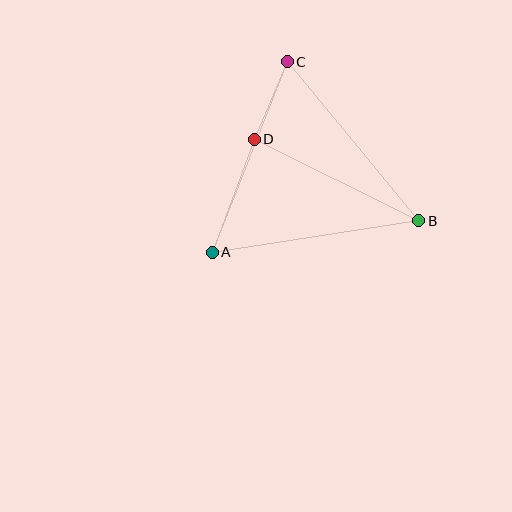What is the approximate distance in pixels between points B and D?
The distance between B and D is approximately 184 pixels.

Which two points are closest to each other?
Points C and D are closest to each other.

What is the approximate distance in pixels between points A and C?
The distance between A and C is approximately 205 pixels.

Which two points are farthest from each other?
Points A and B are farthest from each other.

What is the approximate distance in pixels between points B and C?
The distance between B and C is approximately 206 pixels.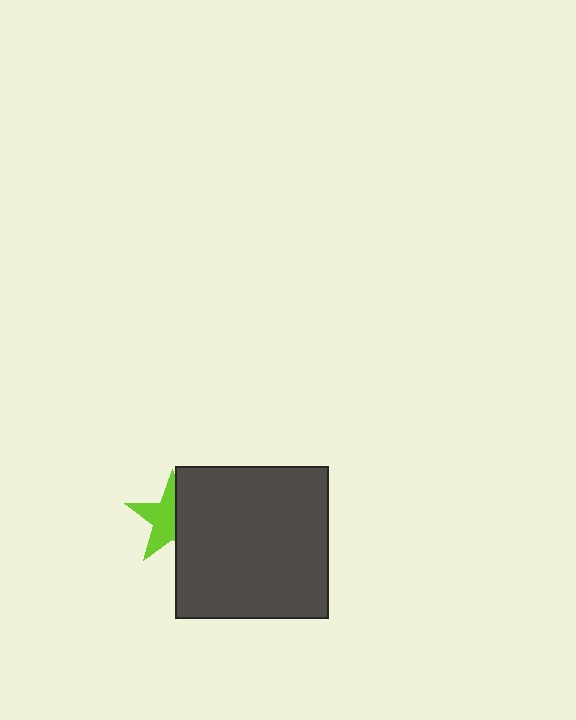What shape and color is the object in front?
The object in front is a dark gray square.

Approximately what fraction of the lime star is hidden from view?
Roughly 43% of the lime star is hidden behind the dark gray square.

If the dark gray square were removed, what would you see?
You would see the complete lime star.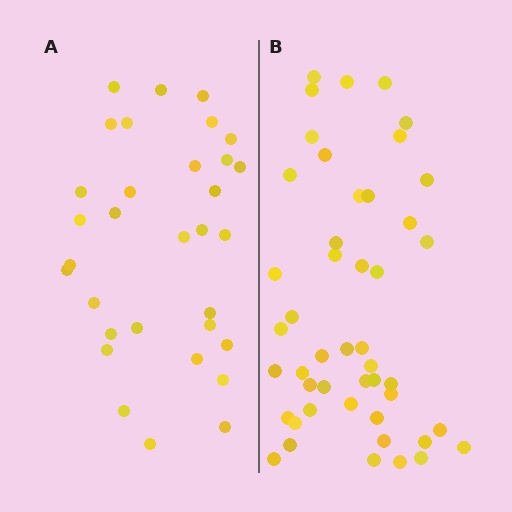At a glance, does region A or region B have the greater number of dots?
Region B (the right region) has more dots.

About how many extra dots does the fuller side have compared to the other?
Region B has approximately 15 more dots than region A.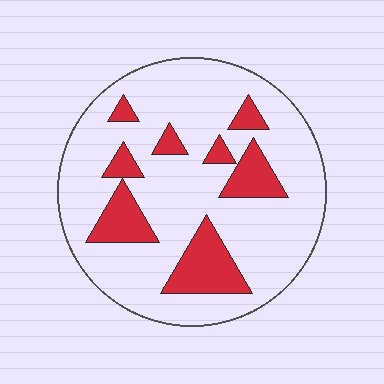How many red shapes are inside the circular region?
8.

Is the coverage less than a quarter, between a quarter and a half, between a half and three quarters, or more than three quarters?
Less than a quarter.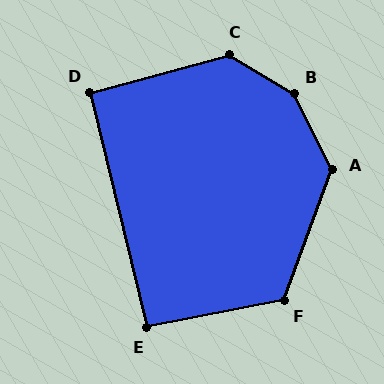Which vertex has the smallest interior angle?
D, at approximately 92 degrees.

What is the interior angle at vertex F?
Approximately 121 degrees (obtuse).